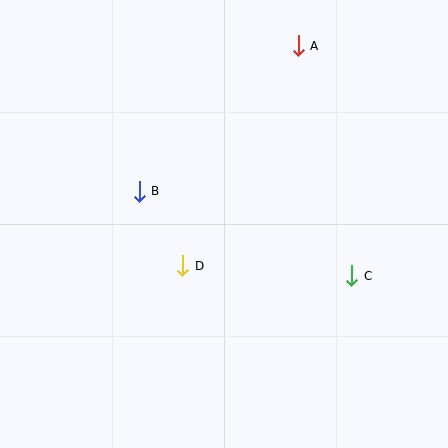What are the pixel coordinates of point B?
Point B is at (139, 191).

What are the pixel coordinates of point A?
Point A is at (298, 46).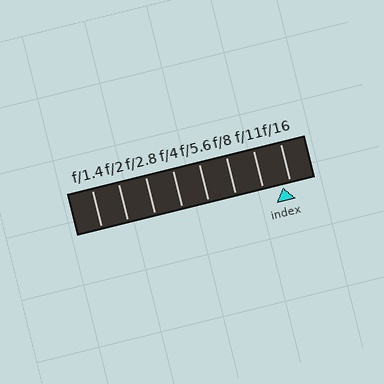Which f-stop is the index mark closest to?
The index mark is closest to f/16.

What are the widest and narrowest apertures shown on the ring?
The widest aperture shown is f/1.4 and the narrowest is f/16.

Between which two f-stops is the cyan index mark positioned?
The index mark is between f/11 and f/16.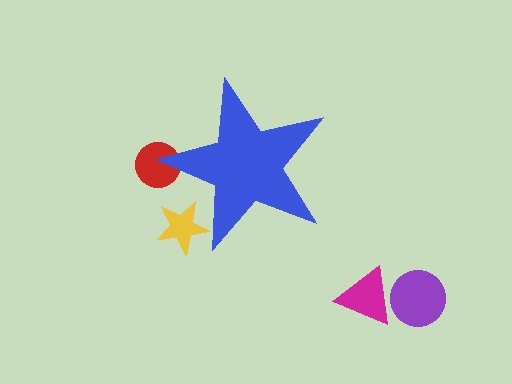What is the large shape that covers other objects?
A blue star.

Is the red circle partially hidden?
Yes, the red circle is partially hidden behind the blue star.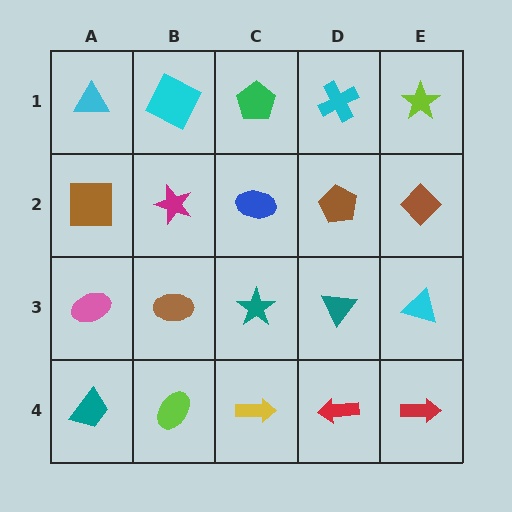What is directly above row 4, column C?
A teal star.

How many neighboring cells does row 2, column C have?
4.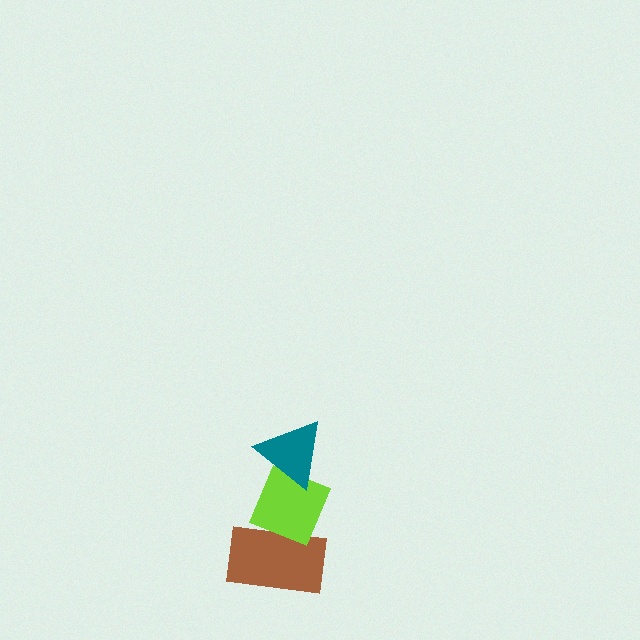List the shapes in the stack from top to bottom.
From top to bottom: the teal triangle, the lime diamond, the brown rectangle.